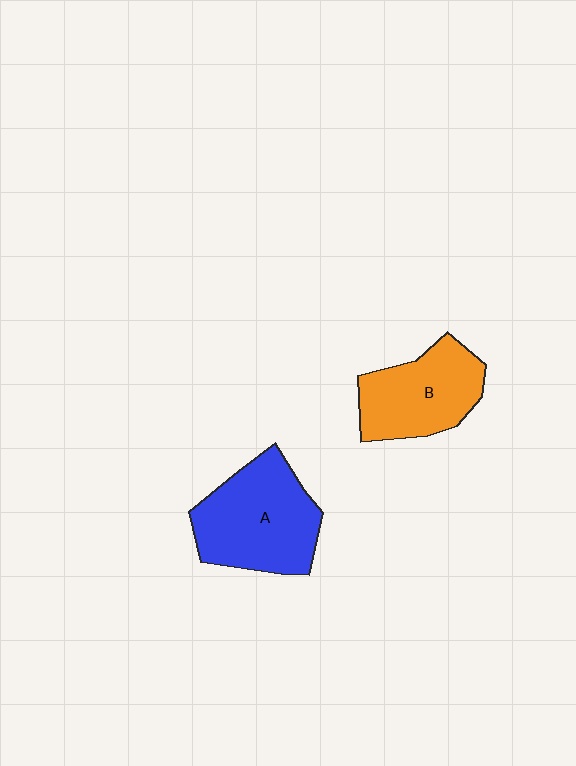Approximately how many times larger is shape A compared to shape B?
Approximately 1.2 times.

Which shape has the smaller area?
Shape B (orange).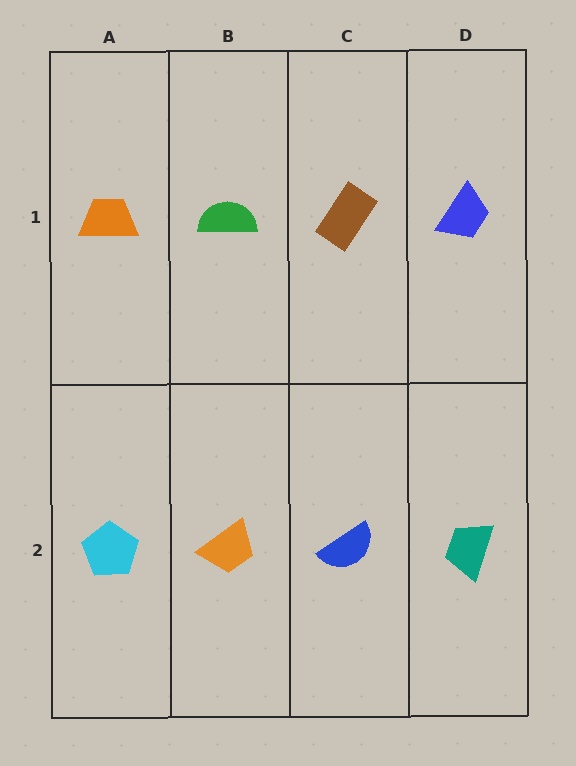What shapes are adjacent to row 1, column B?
An orange trapezoid (row 2, column B), an orange trapezoid (row 1, column A), a brown rectangle (row 1, column C).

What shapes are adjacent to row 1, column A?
A cyan pentagon (row 2, column A), a green semicircle (row 1, column B).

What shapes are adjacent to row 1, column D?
A teal trapezoid (row 2, column D), a brown rectangle (row 1, column C).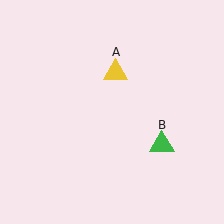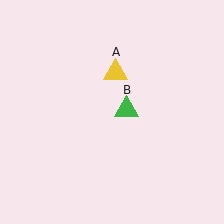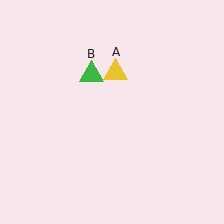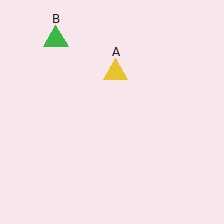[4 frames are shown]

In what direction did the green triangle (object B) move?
The green triangle (object B) moved up and to the left.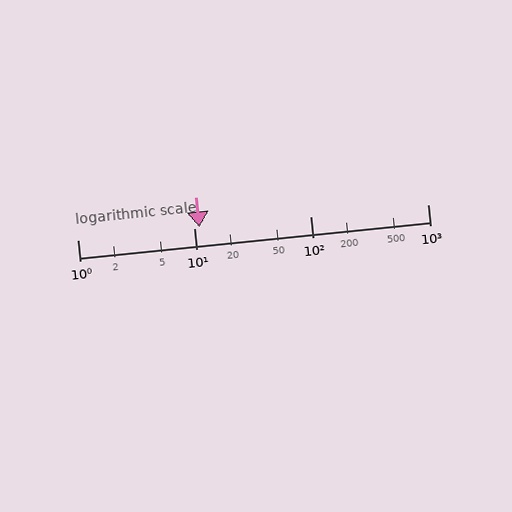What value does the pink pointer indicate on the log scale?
The pointer indicates approximately 11.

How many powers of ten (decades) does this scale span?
The scale spans 3 decades, from 1 to 1000.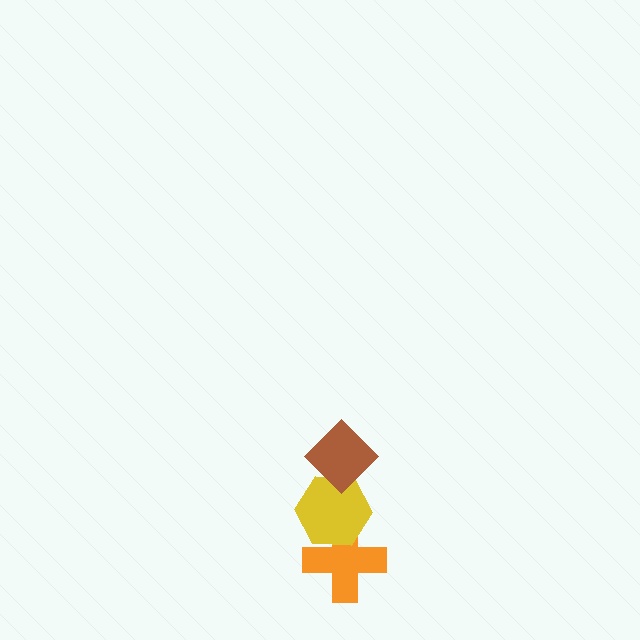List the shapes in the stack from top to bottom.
From top to bottom: the brown diamond, the yellow hexagon, the orange cross.